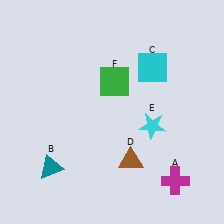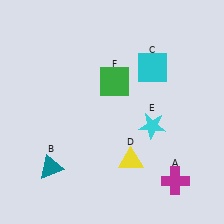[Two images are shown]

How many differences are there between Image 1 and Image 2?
There is 1 difference between the two images.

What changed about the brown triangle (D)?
In Image 1, D is brown. In Image 2, it changed to yellow.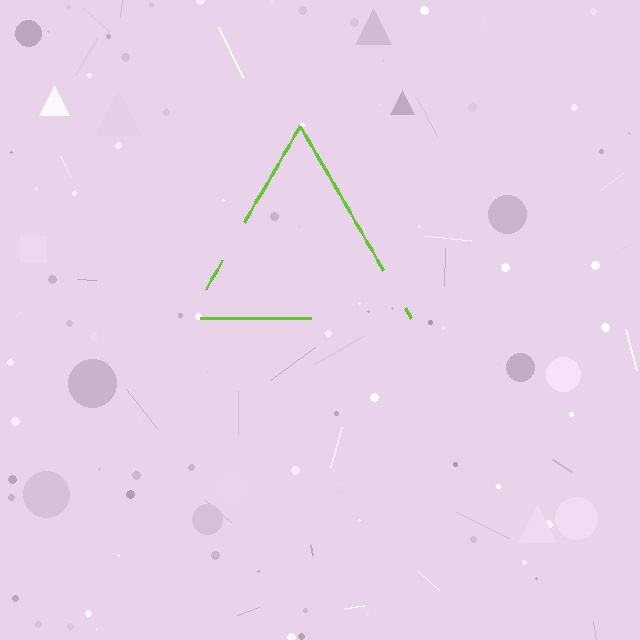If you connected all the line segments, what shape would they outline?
They would outline a triangle.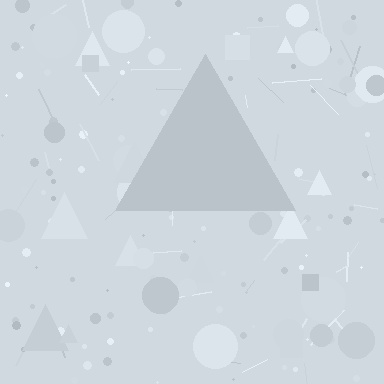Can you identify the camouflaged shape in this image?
The camouflaged shape is a triangle.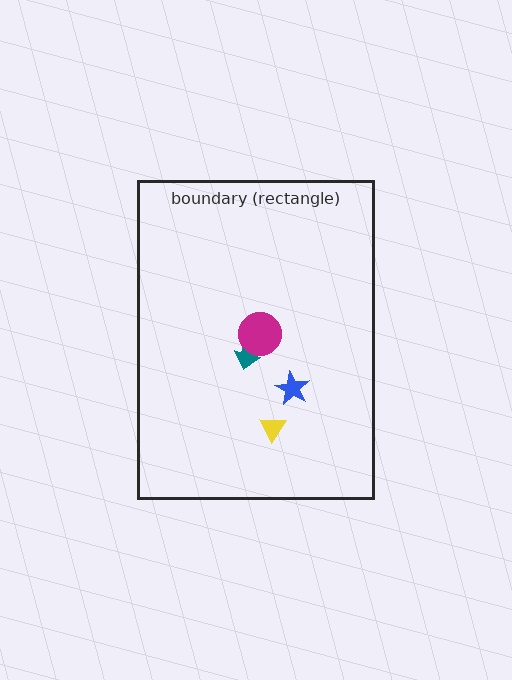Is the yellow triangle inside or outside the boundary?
Inside.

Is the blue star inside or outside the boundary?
Inside.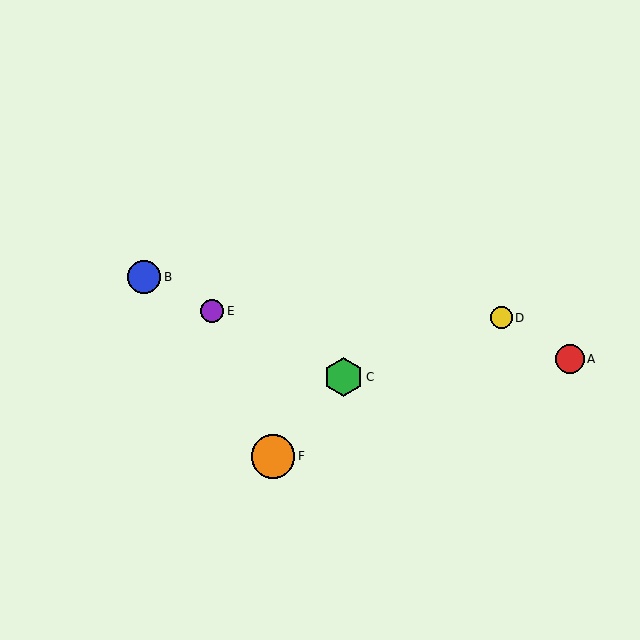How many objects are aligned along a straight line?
3 objects (B, C, E) are aligned along a straight line.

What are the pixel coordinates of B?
Object B is at (144, 277).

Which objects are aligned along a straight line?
Objects B, C, E are aligned along a straight line.